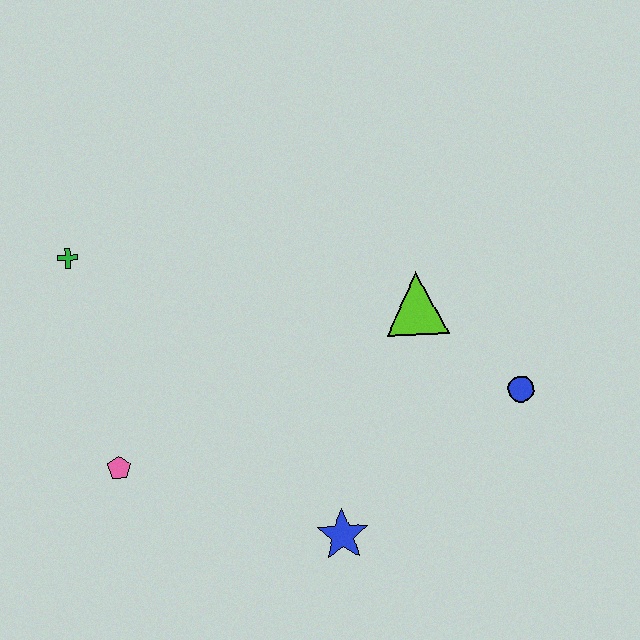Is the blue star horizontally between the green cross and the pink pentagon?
No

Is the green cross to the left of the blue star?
Yes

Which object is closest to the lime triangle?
The blue circle is closest to the lime triangle.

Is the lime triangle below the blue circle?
No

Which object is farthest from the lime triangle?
The green cross is farthest from the lime triangle.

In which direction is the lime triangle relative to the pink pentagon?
The lime triangle is to the right of the pink pentagon.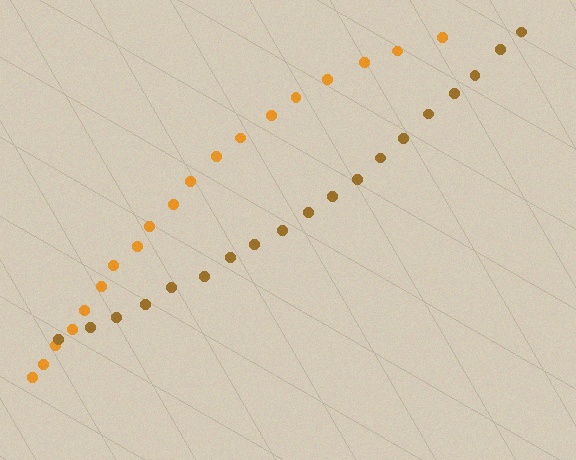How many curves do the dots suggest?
There are 2 distinct paths.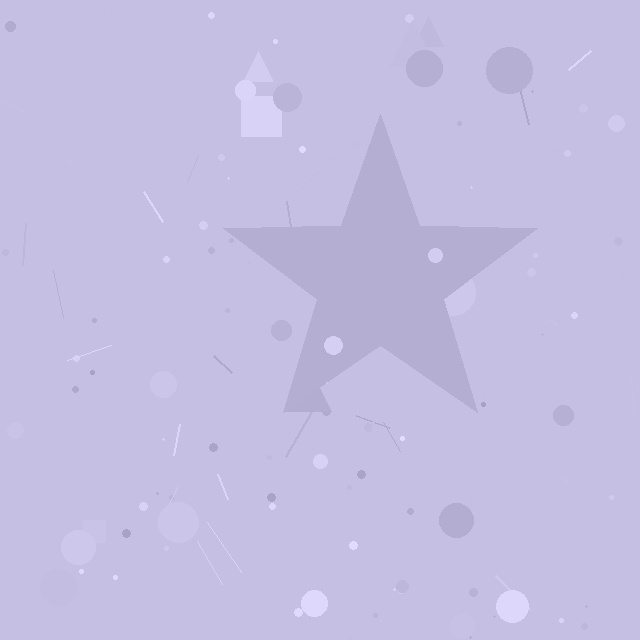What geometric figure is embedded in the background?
A star is embedded in the background.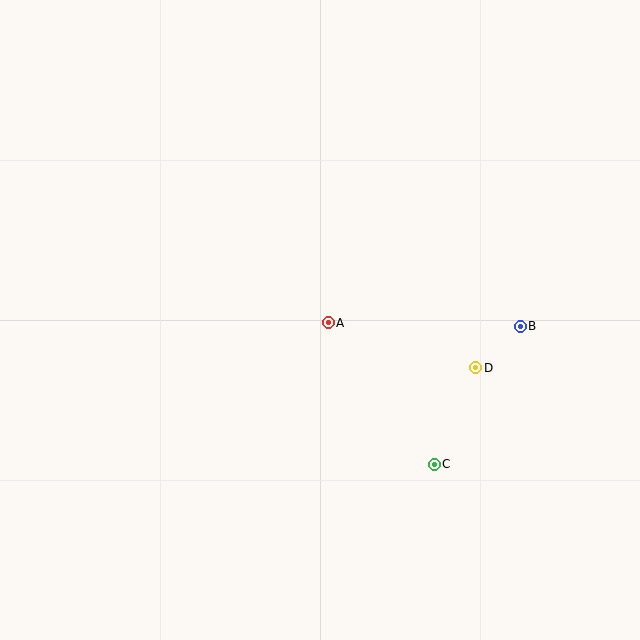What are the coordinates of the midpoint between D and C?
The midpoint between D and C is at (455, 416).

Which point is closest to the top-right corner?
Point B is closest to the top-right corner.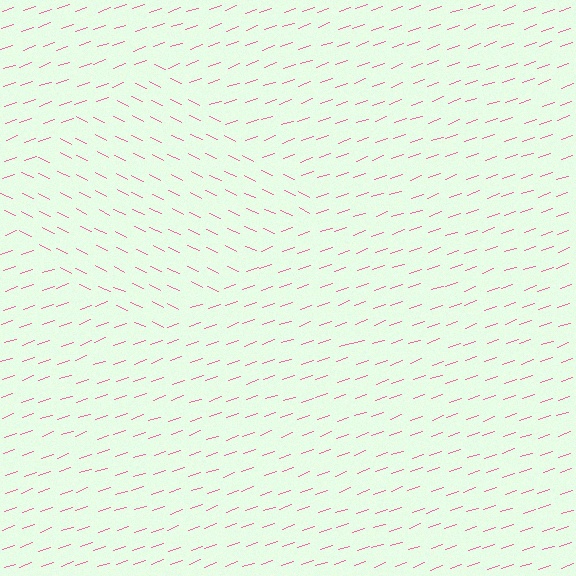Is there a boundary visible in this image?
Yes, there is a texture boundary formed by a change in line orientation.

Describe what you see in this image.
The image is filled with small pink line segments. A diamond region in the image has lines oriented differently from the surrounding lines, creating a visible texture boundary.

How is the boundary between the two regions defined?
The boundary is defined purely by a change in line orientation (approximately 45 degrees difference). All lines are the same color and thickness.